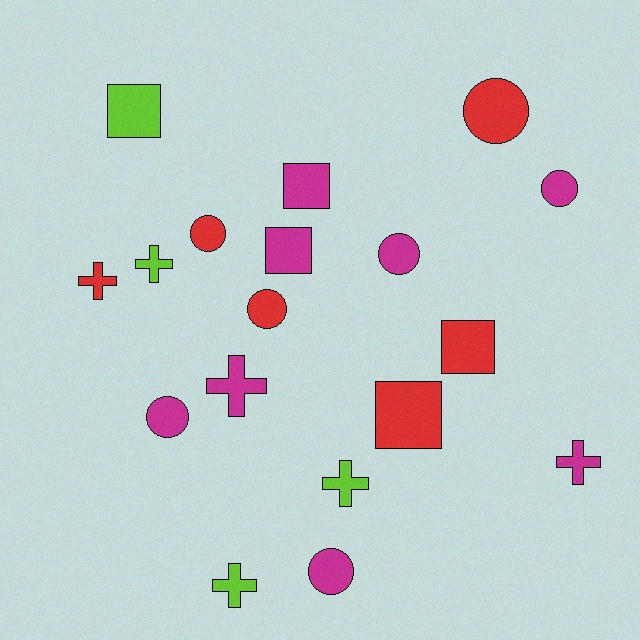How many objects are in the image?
There are 18 objects.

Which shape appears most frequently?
Circle, with 7 objects.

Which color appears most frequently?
Magenta, with 8 objects.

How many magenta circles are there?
There are 4 magenta circles.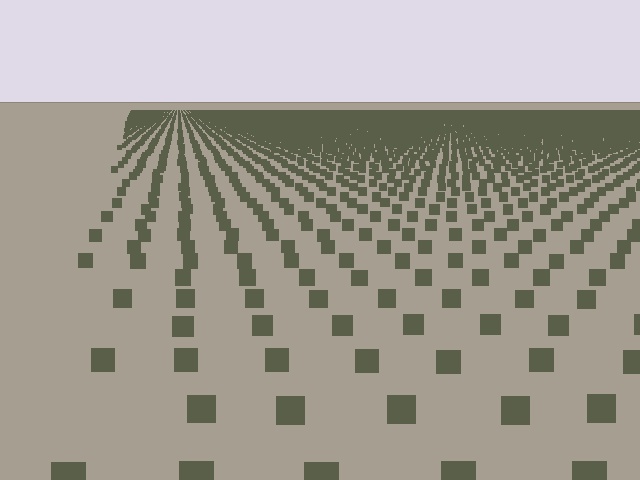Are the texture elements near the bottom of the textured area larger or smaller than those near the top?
Larger. Near the bottom, elements are closer to the viewer and appear at a bigger on-screen size.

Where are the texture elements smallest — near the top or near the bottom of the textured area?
Near the top.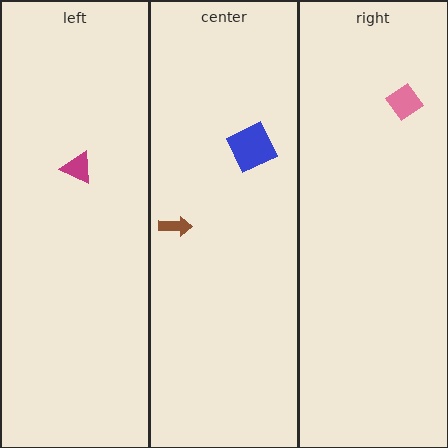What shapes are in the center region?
The blue square, the brown arrow.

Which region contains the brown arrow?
The center region.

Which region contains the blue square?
The center region.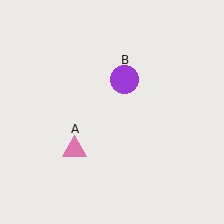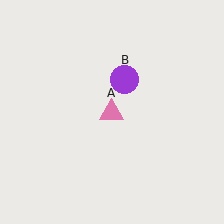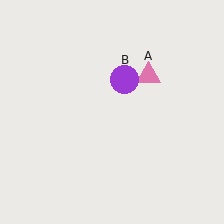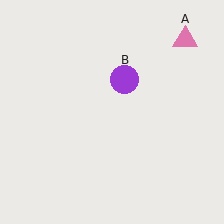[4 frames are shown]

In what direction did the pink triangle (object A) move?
The pink triangle (object A) moved up and to the right.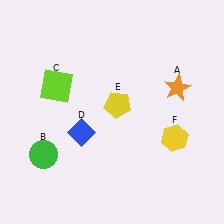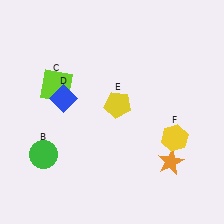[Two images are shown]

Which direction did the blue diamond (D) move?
The blue diamond (D) moved up.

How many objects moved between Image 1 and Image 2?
2 objects moved between the two images.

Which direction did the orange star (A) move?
The orange star (A) moved down.